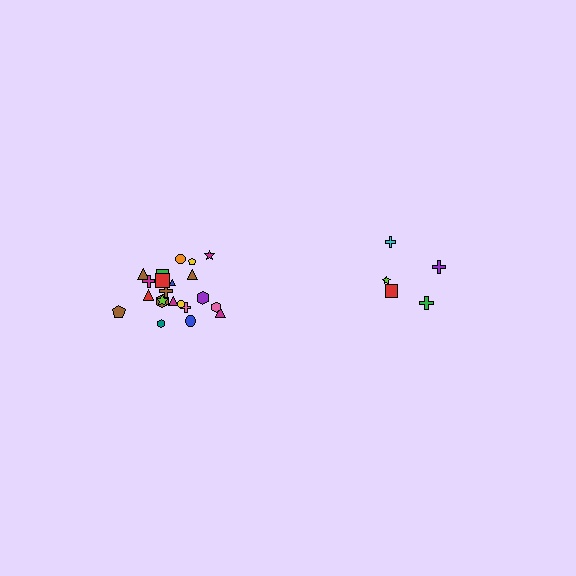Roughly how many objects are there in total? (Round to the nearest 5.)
Roughly 25 objects in total.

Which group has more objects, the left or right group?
The left group.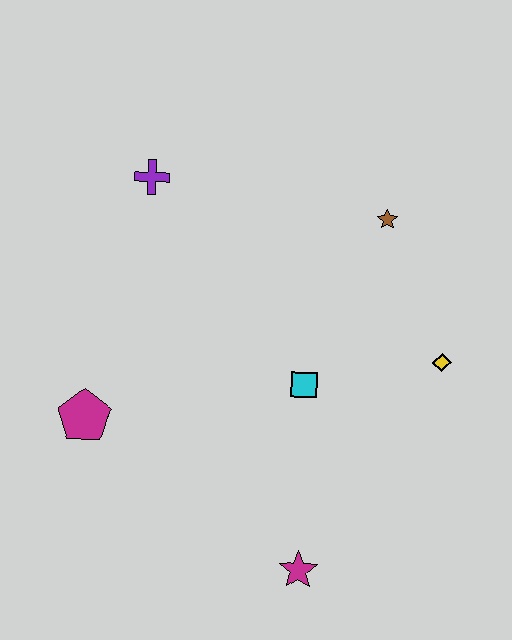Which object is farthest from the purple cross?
The magenta star is farthest from the purple cross.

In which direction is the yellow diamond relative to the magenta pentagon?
The yellow diamond is to the right of the magenta pentagon.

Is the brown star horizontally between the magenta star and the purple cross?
No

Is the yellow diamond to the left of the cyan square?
No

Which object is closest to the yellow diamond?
The cyan square is closest to the yellow diamond.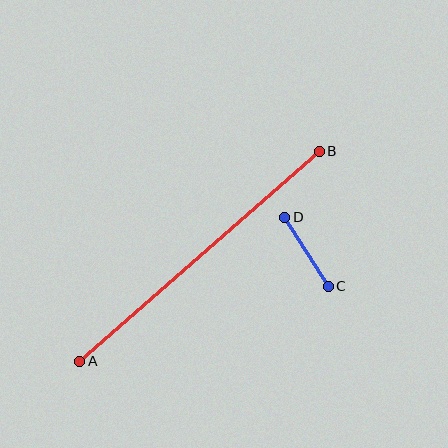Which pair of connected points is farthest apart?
Points A and B are farthest apart.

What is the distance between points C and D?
The distance is approximately 82 pixels.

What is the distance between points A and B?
The distance is approximately 318 pixels.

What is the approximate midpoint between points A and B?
The midpoint is at approximately (200, 256) pixels.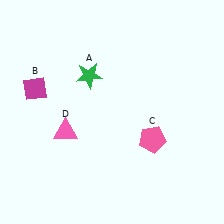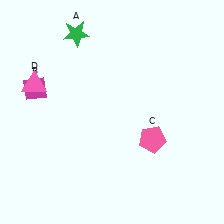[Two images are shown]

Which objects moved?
The objects that moved are: the green star (A), the pink triangle (D).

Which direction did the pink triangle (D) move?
The pink triangle (D) moved up.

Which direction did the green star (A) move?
The green star (A) moved up.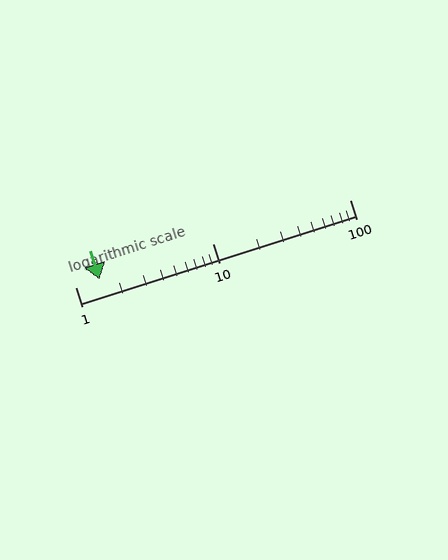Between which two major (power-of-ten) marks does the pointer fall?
The pointer is between 1 and 10.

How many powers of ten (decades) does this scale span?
The scale spans 2 decades, from 1 to 100.